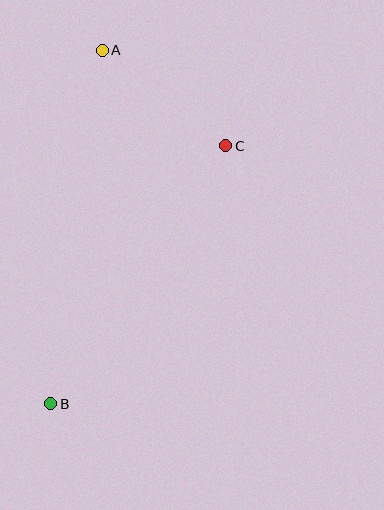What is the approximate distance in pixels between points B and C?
The distance between B and C is approximately 312 pixels.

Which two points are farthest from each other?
Points A and B are farthest from each other.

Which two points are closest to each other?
Points A and C are closest to each other.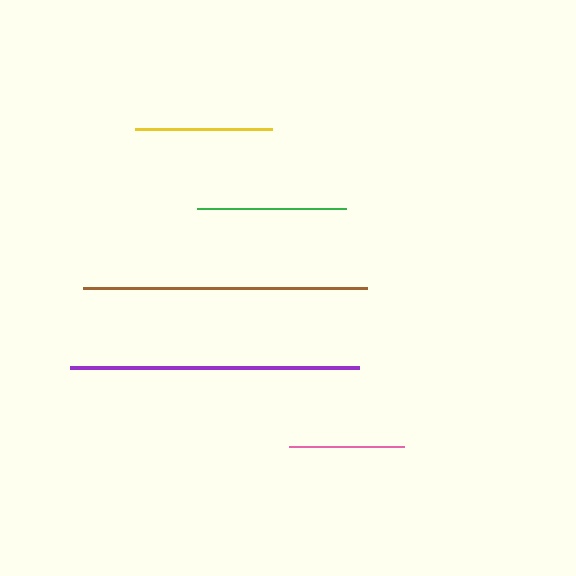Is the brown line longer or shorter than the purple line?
The purple line is longer than the brown line.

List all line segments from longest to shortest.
From longest to shortest: purple, brown, green, yellow, pink.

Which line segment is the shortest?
The pink line is the shortest at approximately 114 pixels.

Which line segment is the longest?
The purple line is the longest at approximately 289 pixels.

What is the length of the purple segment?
The purple segment is approximately 289 pixels long.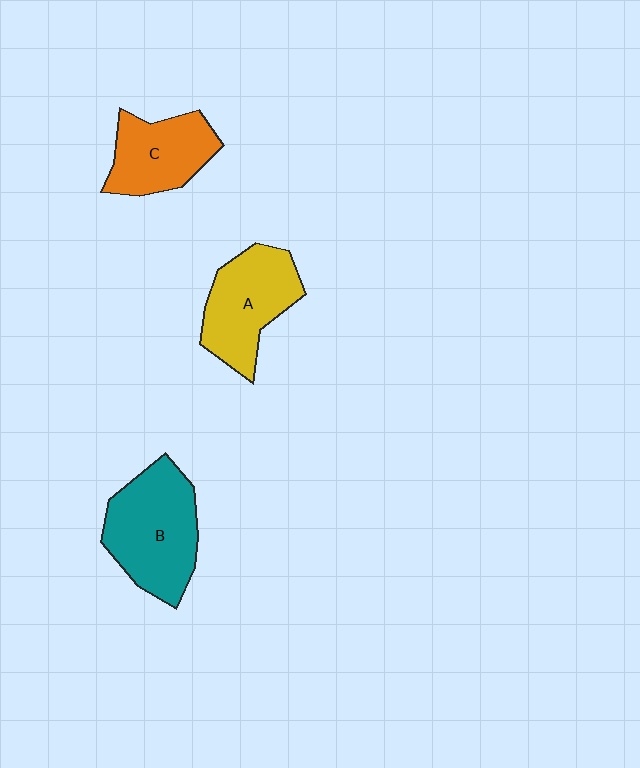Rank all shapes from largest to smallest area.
From largest to smallest: B (teal), A (yellow), C (orange).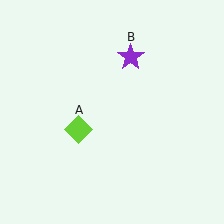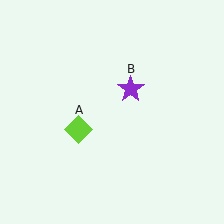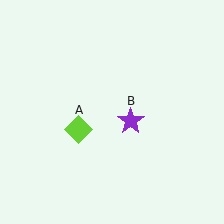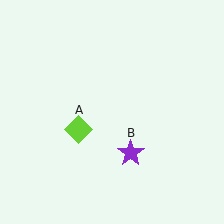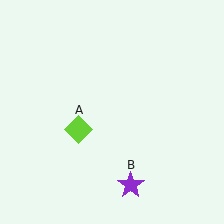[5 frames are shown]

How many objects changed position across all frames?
1 object changed position: purple star (object B).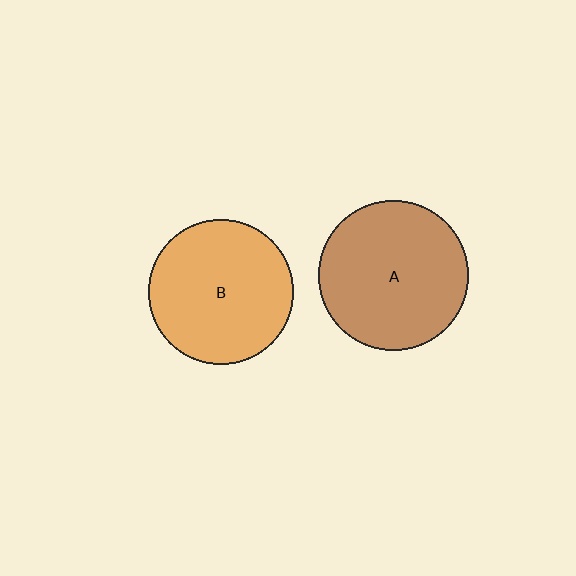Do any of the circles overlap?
No, none of the circles overlap.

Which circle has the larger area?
Circle A (brown).